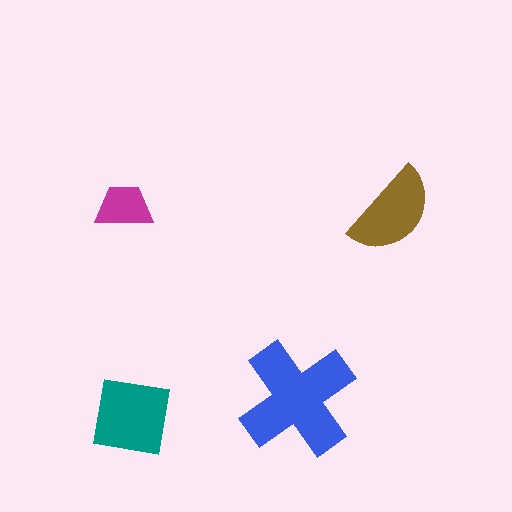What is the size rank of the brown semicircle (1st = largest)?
3rd.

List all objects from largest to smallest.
The blue cross, the teal square, the brown semicircle, the magenta trapezoid.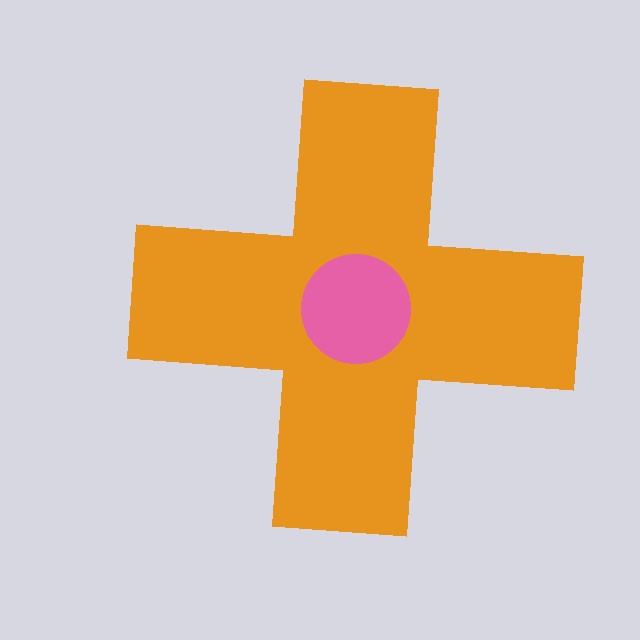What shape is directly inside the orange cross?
The pink circle.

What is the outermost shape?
The orange cross.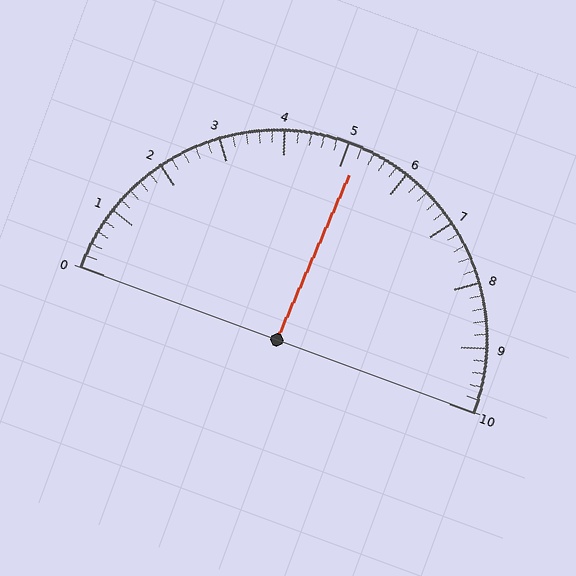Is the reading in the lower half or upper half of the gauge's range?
The reading is in the upper half of the range (0 to 10).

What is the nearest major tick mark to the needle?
The nearest major tick mark is 5.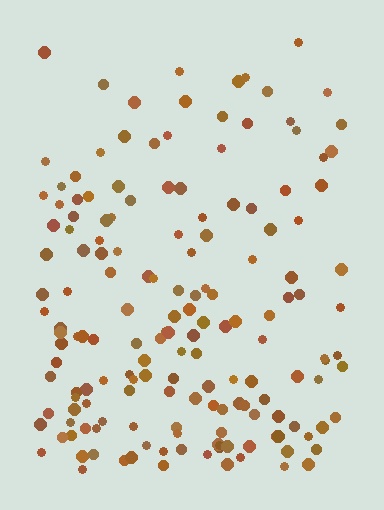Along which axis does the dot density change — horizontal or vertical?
Vertical.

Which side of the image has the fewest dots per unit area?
The top.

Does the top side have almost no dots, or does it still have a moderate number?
Still a moderate number, just noticeably fewer than the bottom.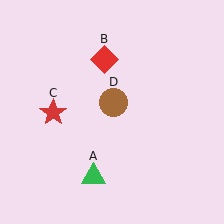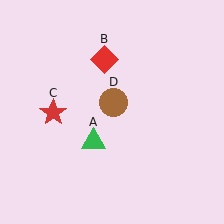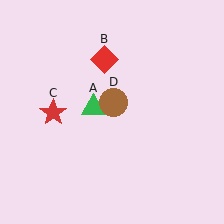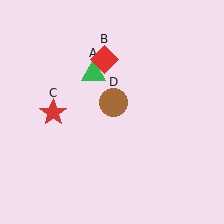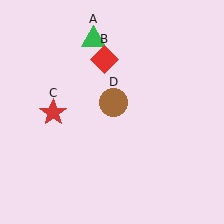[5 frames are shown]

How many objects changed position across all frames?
1 object changed position: green triangle (object A).